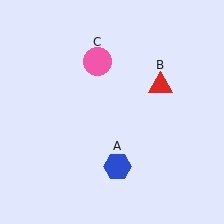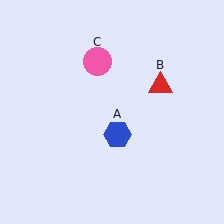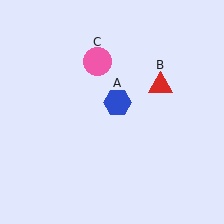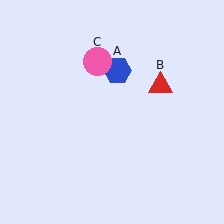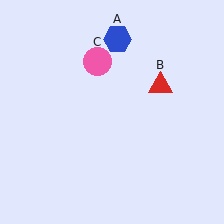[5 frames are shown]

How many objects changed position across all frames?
1 object changed position: blue hexagon (object A).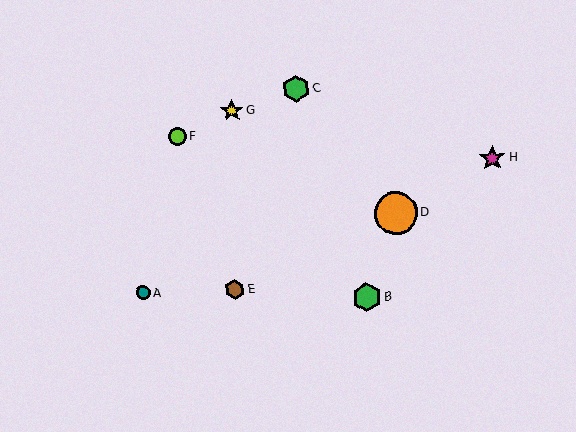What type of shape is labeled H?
Shape H is a magenta star.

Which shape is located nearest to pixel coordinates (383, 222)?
The orange circle (labeled D) at (396, 213) is nearest to that location.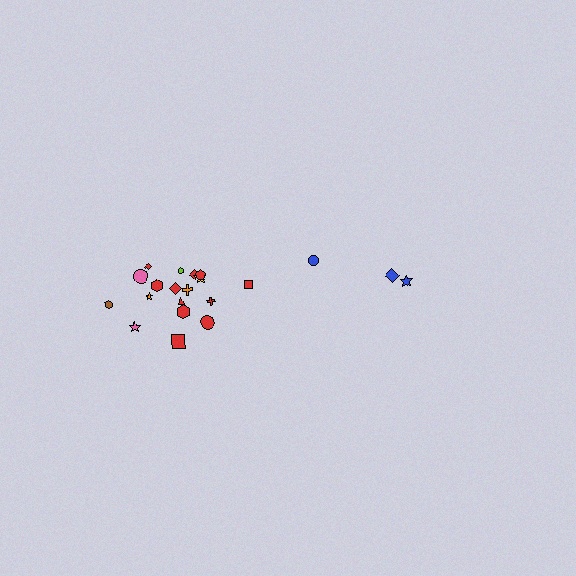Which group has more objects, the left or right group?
The left group.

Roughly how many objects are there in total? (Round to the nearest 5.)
Roughly 20 objects in total.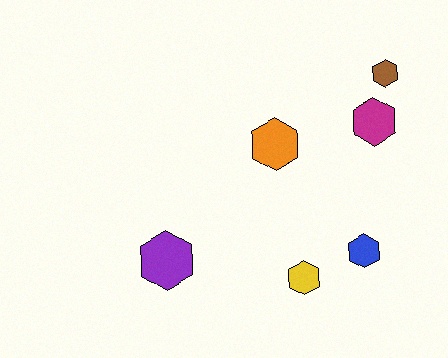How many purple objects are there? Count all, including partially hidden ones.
There is 1 purple object.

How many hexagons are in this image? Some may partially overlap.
There are 6 hexagons.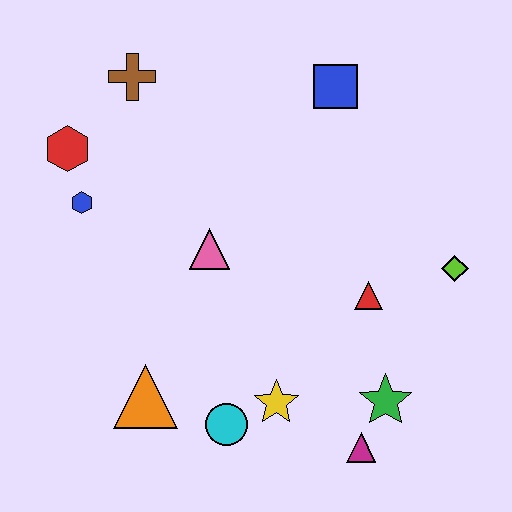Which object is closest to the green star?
The magenta triangle is closest to the green star.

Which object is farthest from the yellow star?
The brown cross is farthest from the yellow star.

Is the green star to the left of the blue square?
No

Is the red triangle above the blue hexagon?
No